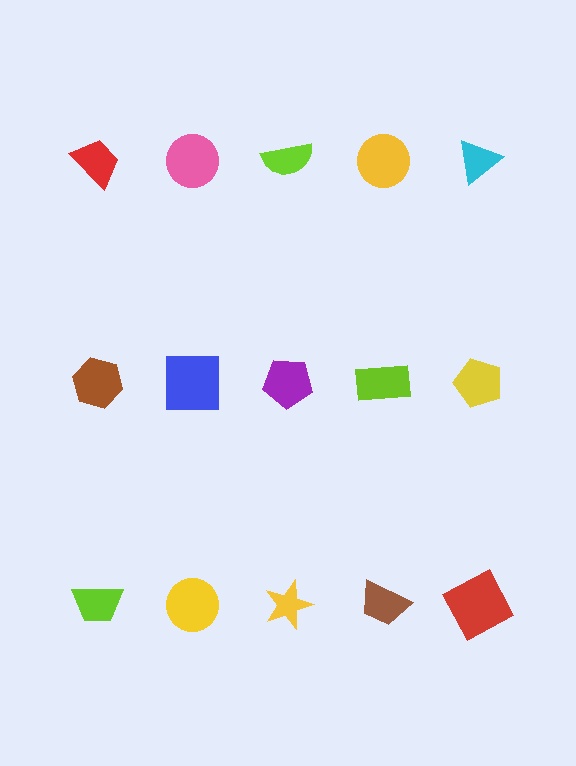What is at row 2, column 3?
A purple pentagon.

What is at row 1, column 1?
A red trapezoid.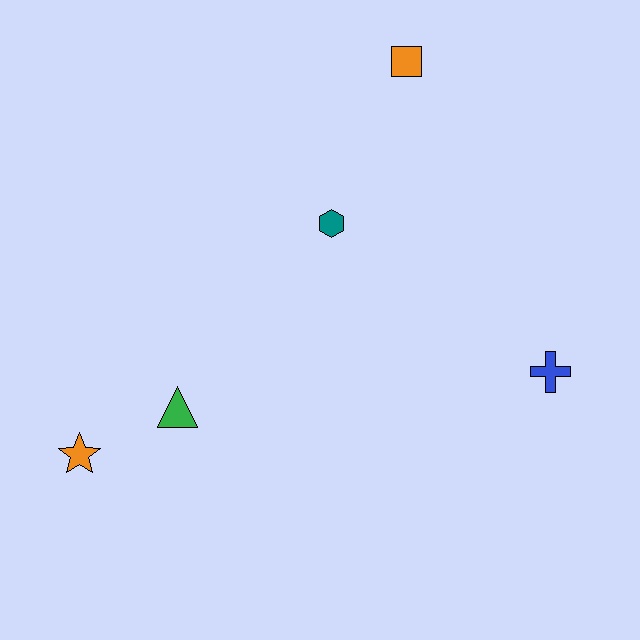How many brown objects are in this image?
There are no brown objects.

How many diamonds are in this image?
There are no diamonds.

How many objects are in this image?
There are 5 objects.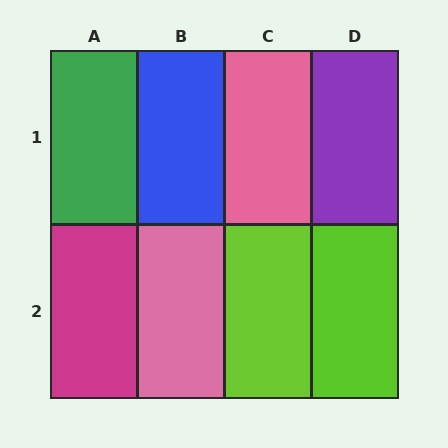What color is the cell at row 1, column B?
Blue.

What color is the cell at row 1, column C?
Pink.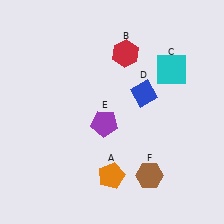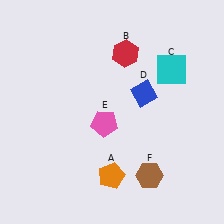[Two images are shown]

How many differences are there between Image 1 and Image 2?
There is 1 difference between the two images.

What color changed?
The pentagon (E) changed from purple in Image 1 to pink in Image 2.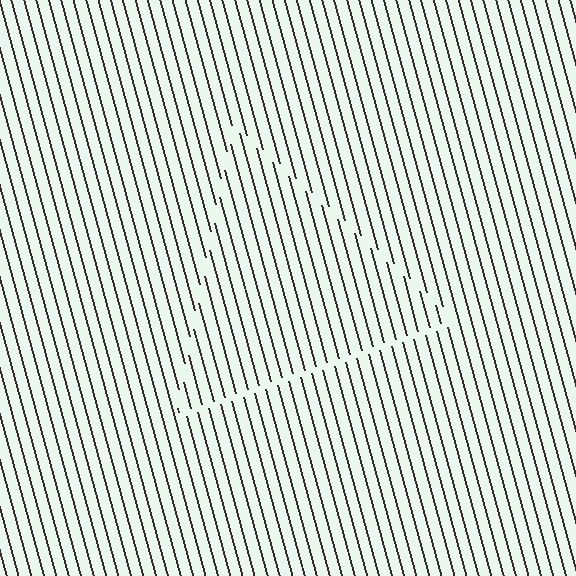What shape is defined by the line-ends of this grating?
An illusory triangle. The interior of the shape contains the same grating, shifted by half a period — the contour is defined by the phase discontinuity where line-ends from the inner and outer gratings abut.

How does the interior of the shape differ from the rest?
The interior of the shape contains the same grating, shifted by half a period — the contour is defined by the phase discontinuity where line-ends from the inner and outer gratings abut.